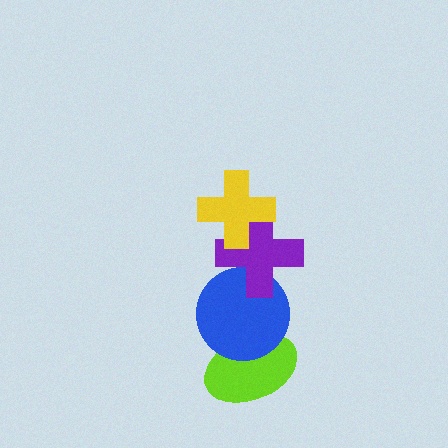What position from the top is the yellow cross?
The yellow cross is 1st from the top.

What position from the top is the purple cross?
The purple cross is 2nd from the top.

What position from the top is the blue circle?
The blue circle is 3rd from the top.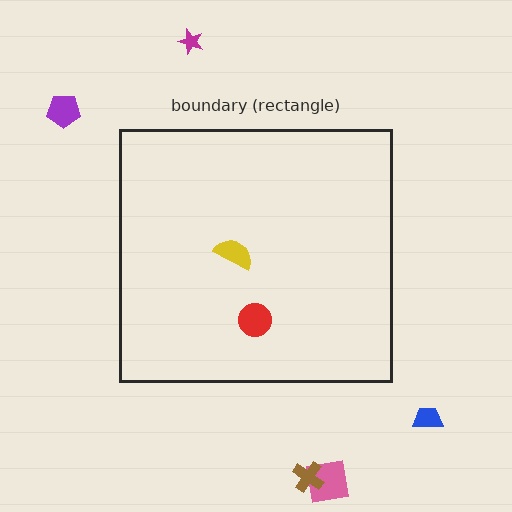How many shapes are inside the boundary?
2 inside, 5 outside.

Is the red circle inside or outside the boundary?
Inside.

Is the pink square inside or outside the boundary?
Outside.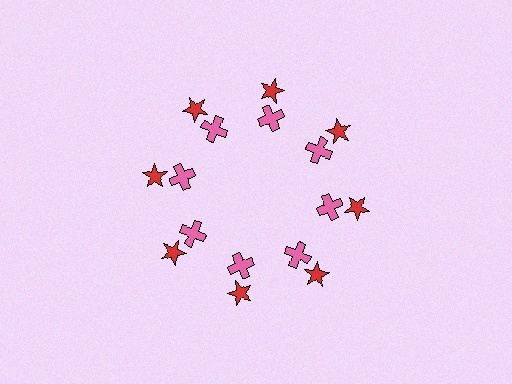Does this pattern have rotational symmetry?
Yes, this pattern has 8-fold rotational symmetry. It looks the same after rotating 45 degrees around the center.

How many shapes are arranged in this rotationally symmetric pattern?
There are 16 shapes, arranged in 8 groups of 2.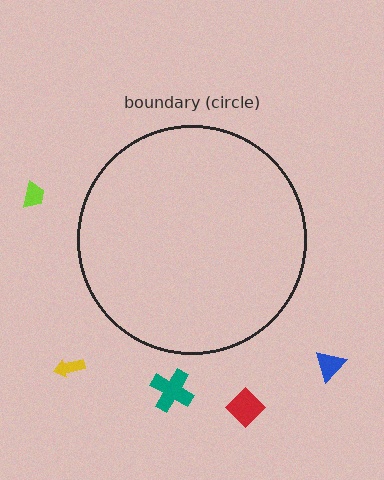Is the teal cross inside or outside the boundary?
Outside.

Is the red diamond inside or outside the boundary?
Outside.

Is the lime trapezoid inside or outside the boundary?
Outside.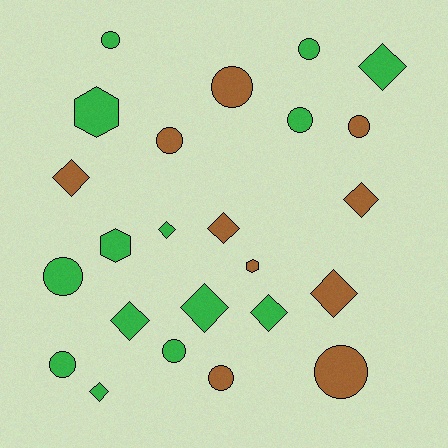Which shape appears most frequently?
Circle, with 11 objects.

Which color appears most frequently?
Green, with 14 objects.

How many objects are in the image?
There are 24 objects.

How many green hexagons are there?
There are 2 green hexagons.